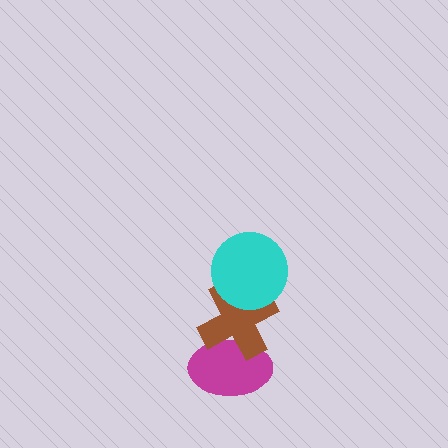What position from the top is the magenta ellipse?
The magenta ellipse is 3rd from the top.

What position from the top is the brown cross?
The brown cross is 2nd from the top.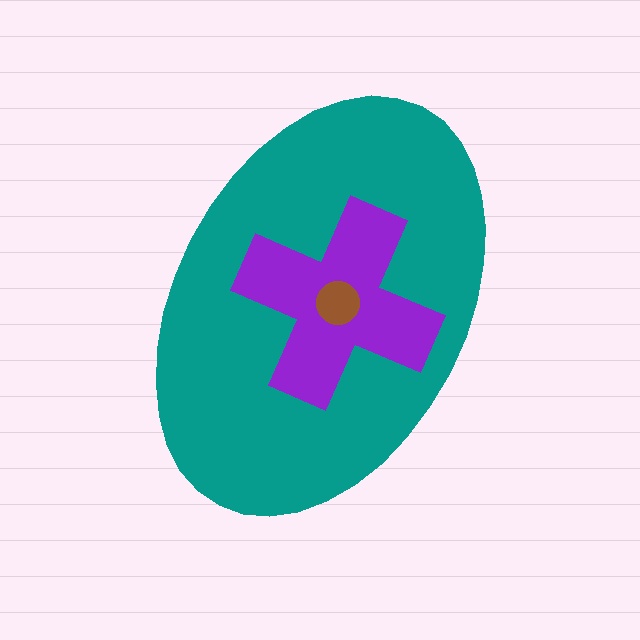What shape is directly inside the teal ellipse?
The purple cross.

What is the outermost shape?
The teal ellipse.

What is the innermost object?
The brown circle.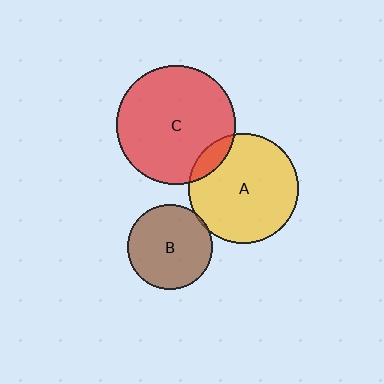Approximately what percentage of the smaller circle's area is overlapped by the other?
Approximately 10%.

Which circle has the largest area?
Circle C (red).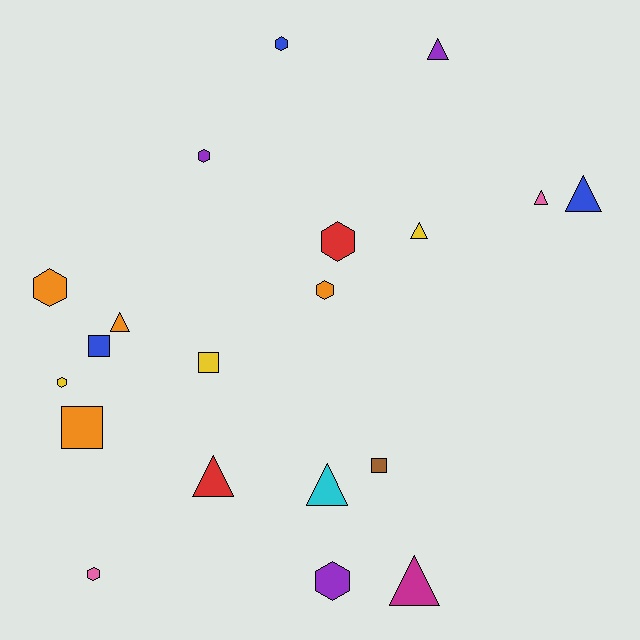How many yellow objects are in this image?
There are 3 yellow objects.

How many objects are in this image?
There are 20 objects.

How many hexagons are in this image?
There are 8 hexagons.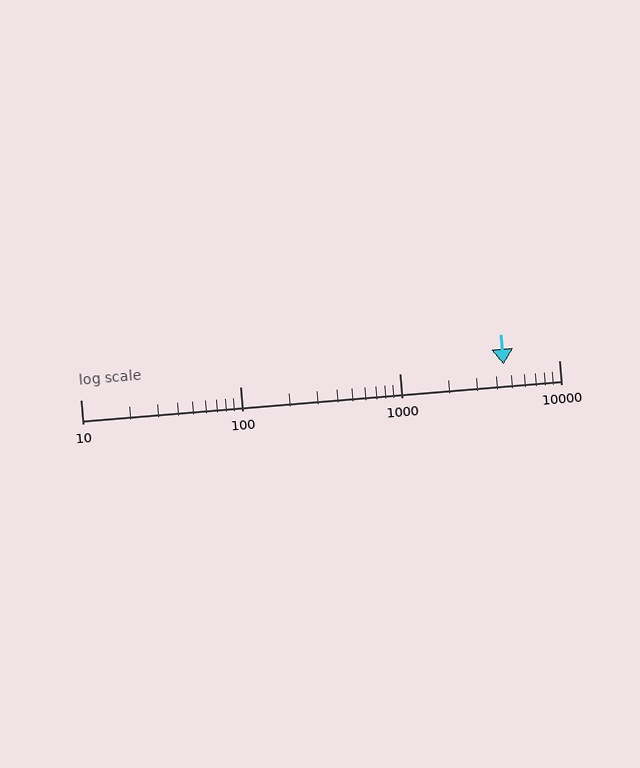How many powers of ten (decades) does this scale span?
The scale spans 3 decades, from 10 to 10000.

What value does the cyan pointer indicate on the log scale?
The pointer indicates approximately 4500.